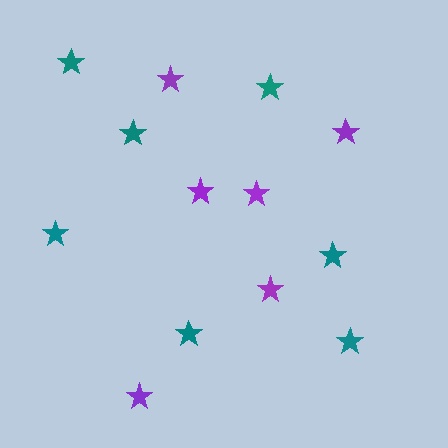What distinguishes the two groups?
There are 2 groups: one group of teal stars (7) and one group of purple stars (6).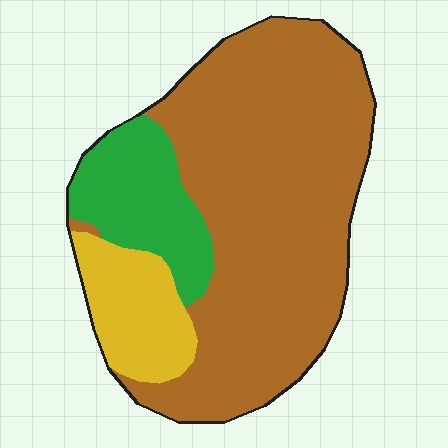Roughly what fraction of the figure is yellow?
Yellow takes up about one eighth (1/8) of the figure.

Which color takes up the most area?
Brown, at roughly 70%.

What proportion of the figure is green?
Green takes up about one sixth (1/6) of the figure.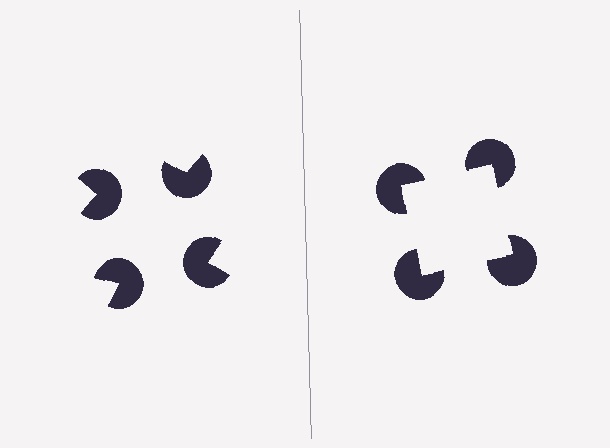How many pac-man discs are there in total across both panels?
8 — 4 on each side.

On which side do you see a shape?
An illusory square appears on the right side. On the left side the wedge cuts are rotated, so no coherent shape forms.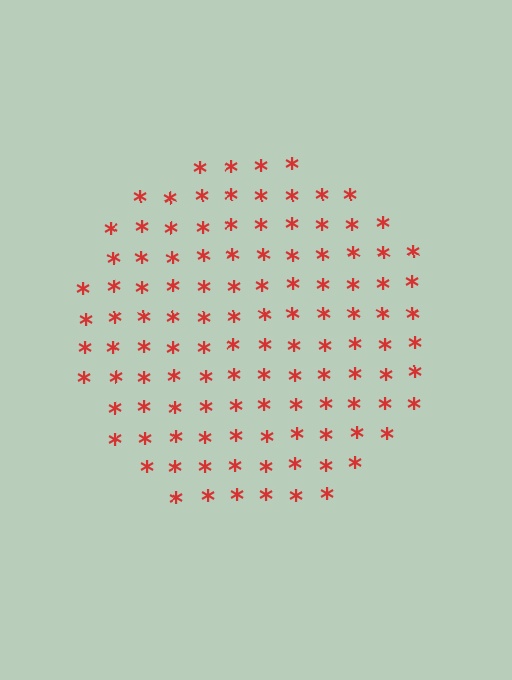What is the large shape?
The large shape is a circle.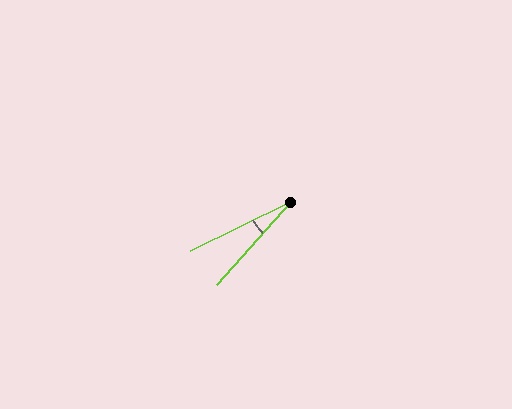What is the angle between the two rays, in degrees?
Approximately 22 degrees.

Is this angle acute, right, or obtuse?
It is acute.